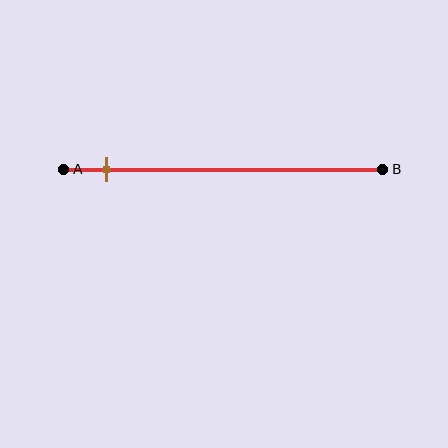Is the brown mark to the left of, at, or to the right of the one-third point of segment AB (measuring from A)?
The brown mark is to the left of the one-third point of segment AB.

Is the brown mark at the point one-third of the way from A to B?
No, the mark is at about 15% from A, not at the 33% one-third point.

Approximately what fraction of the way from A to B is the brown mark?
The brown mark is approximately 15% of the way from A to B.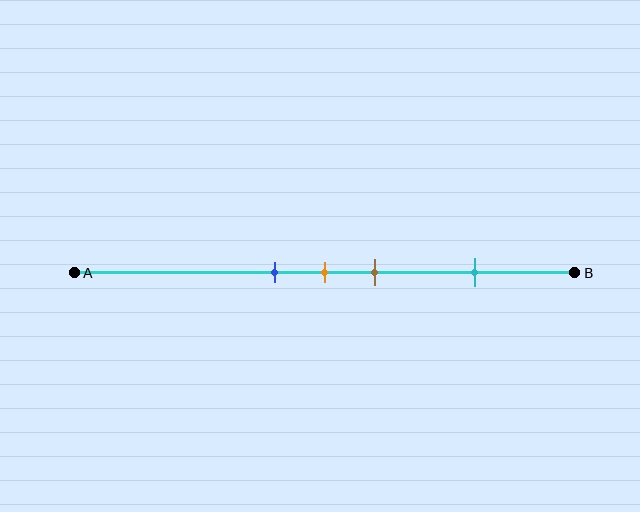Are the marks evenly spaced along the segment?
No, the marks are not evenly spaced.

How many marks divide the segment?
There are 4 marks dividing the segment.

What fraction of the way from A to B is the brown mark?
The brown mark is approximately 60% (0.6) of the way from A to B.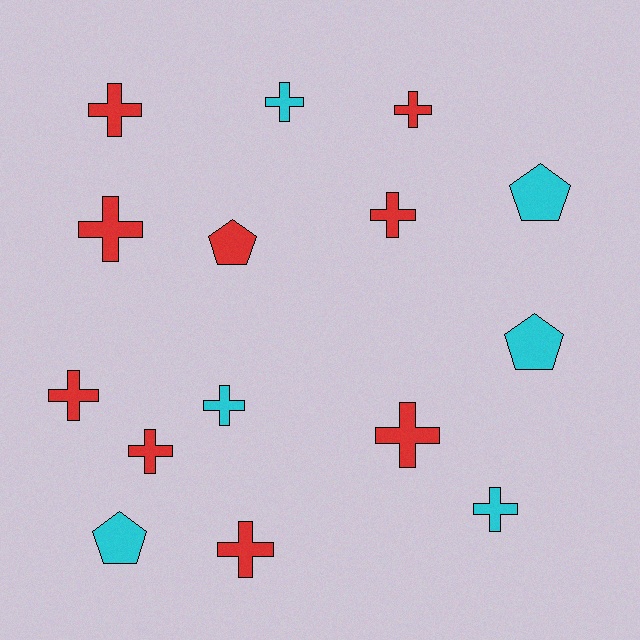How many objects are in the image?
There are 15 objects.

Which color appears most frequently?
Red, with 9 objects.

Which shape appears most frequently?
Cross, with 11 objects.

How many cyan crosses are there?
There are 3 cyan crosses.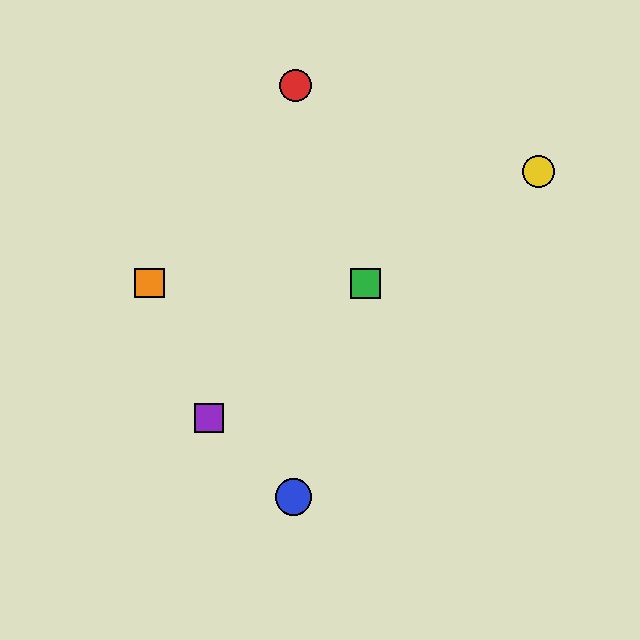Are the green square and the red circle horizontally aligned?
No, the green square is at y≈283 and the red circle is at y≈86.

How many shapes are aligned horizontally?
2 shapes (the green square, the orange square) are aligned horizontally.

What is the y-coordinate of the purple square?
The purple square is at y≈418.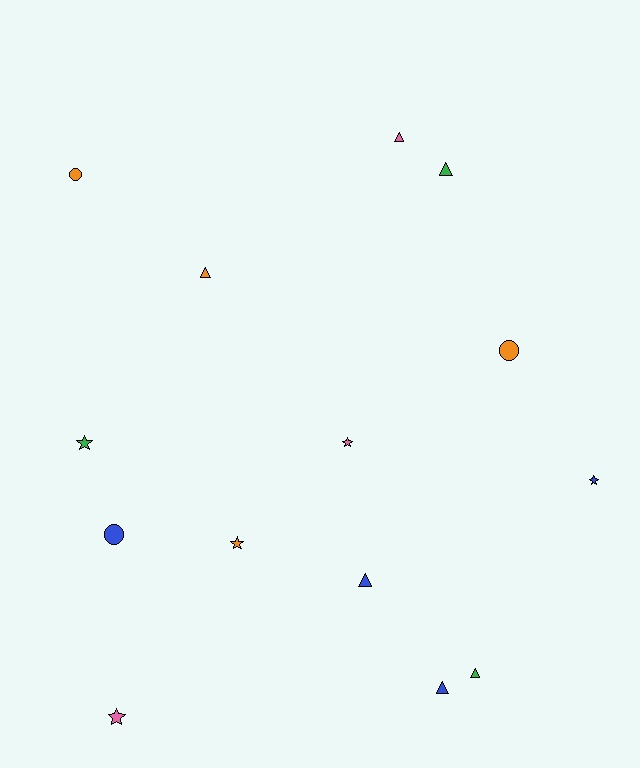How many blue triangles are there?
There are 2 blue triangles.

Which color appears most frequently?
Blue, with 4 objects.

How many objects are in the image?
There are 14 objects.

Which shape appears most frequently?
Triangle, with 6 objects.